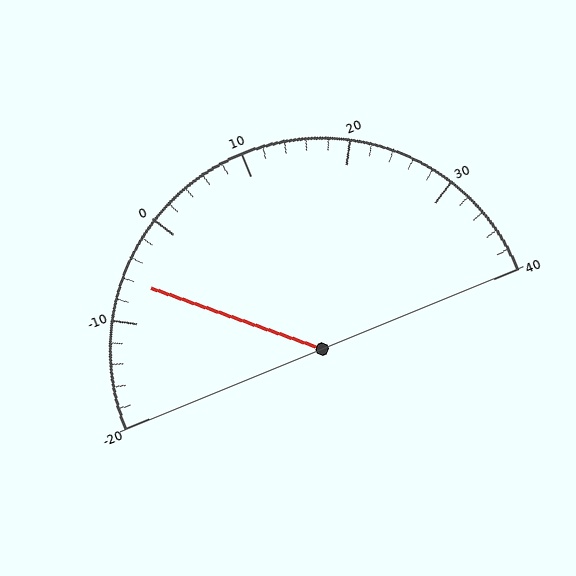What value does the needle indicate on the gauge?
The needle indicates approximately -6.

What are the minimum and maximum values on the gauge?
The gauge ranges from -20 to 40.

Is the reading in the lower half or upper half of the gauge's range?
The reading is in the lower half of the range (-20 to 40).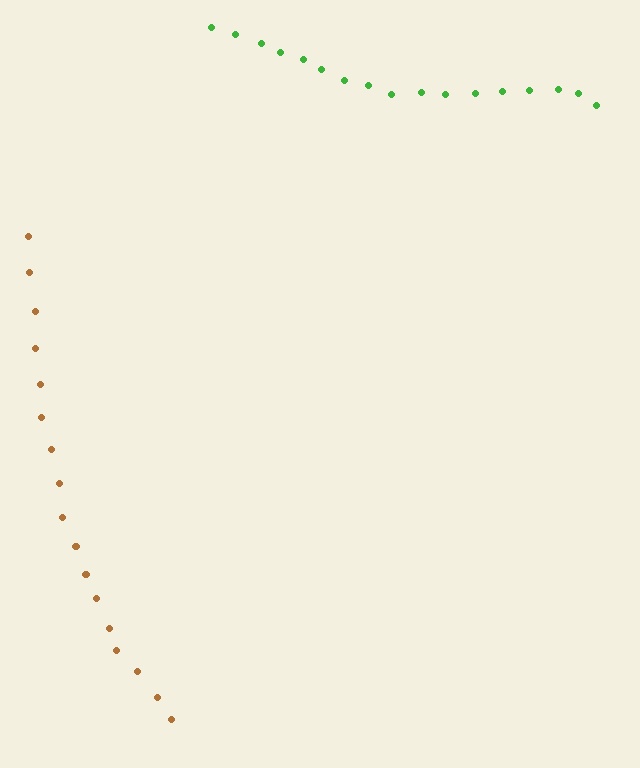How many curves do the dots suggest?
There are 2 distinct paths.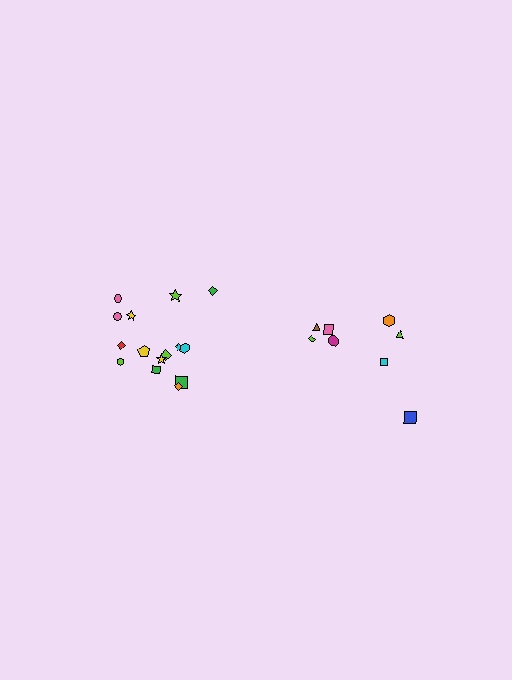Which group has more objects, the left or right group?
The left group.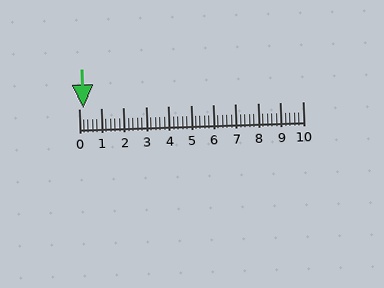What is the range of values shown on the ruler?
The ruler shows values from 0 to 10.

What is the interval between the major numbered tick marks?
The major tick marks are spaced 1 units apart.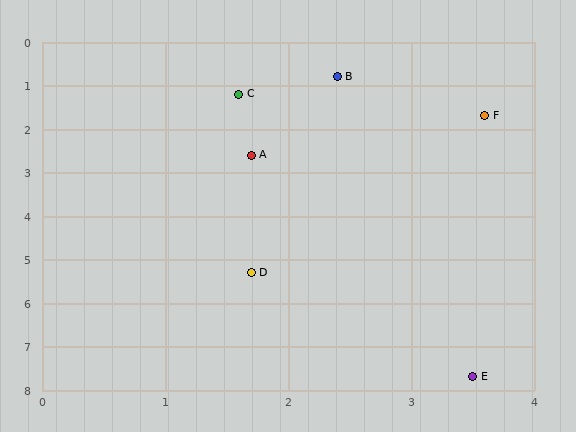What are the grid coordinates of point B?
Point B is at approximately (2.4, 0.8).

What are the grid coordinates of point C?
Point C is at approximately (1.6, 1.2).